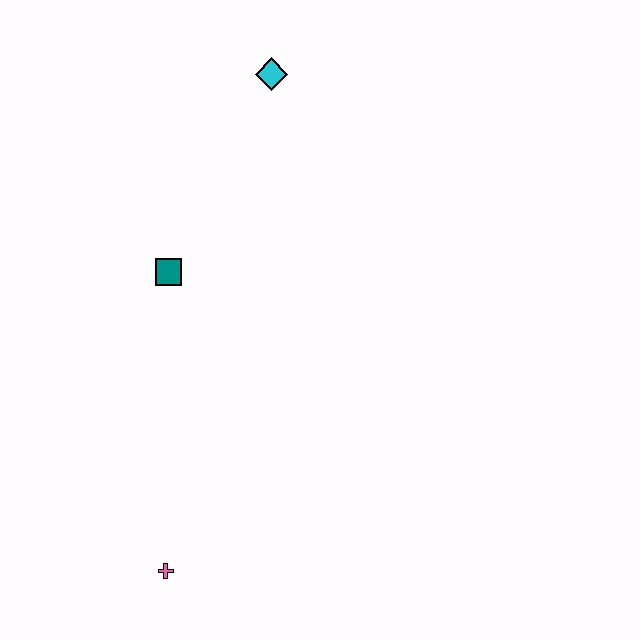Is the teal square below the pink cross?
No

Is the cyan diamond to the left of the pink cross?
No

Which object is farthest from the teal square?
The pink cross is farthest from the teal square.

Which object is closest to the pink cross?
The teal square is closest to the pink cross.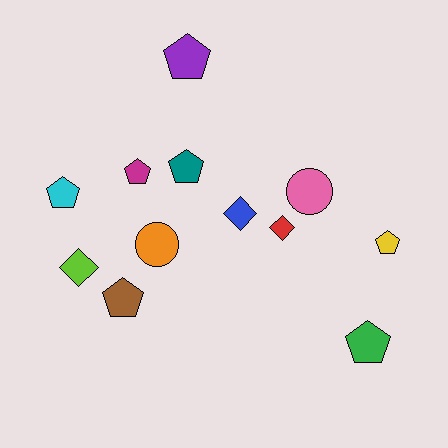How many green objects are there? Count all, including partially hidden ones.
There is 1 green object.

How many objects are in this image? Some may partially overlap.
There are 12 objects.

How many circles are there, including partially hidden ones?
There are 2 circles.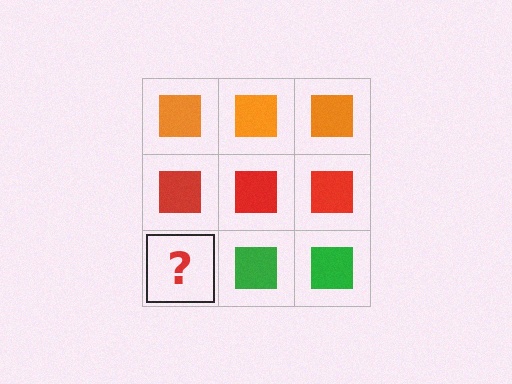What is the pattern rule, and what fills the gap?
The rule is that each row has a consistent color. The gap should be filled with a green square.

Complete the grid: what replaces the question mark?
The question mark should be replaced with a green square.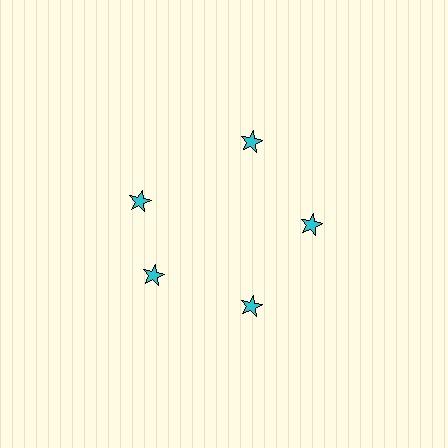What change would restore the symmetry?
The symmetry would be restored by rotating it back into even spacing with its neighbors so that all 5 stars sit at equal angles and equal distance from the center.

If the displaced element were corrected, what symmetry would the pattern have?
It would have 5-fold rotational symmetry — the pattern would map onto itself every 72 degrees.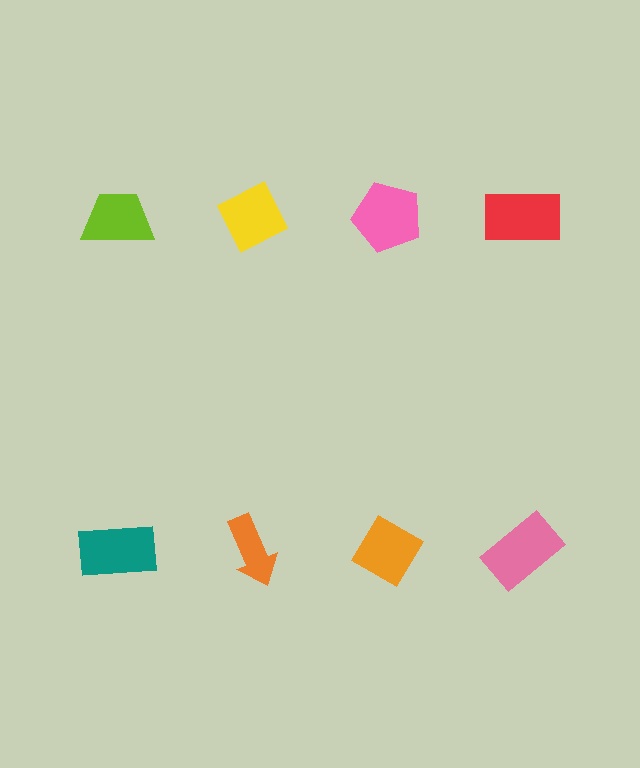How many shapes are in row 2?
4 shapes.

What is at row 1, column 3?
A pink pentagon.